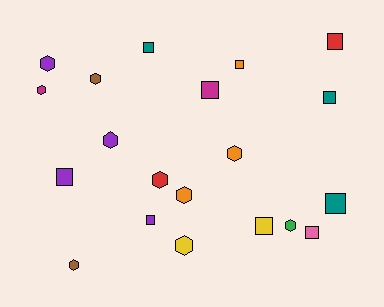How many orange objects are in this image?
There are 3 orange objects.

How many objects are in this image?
There are 20 objects.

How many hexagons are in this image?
There are 10 hexagons.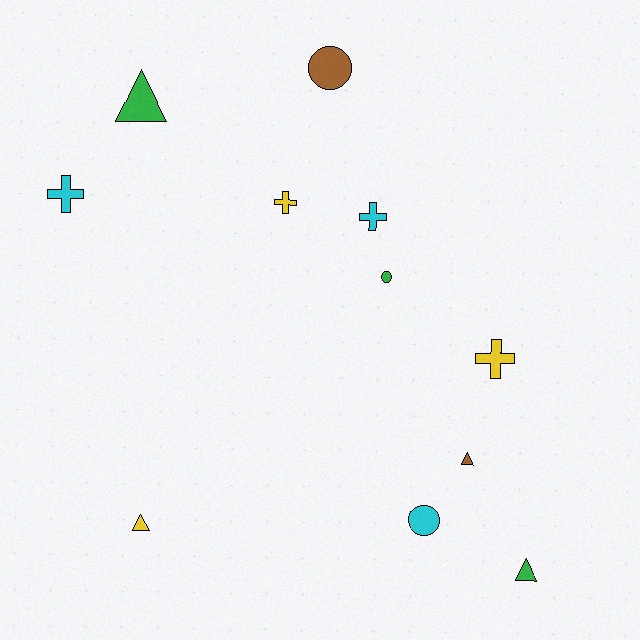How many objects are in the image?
There are 11 objects.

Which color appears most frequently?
Cyan, with 3 objects.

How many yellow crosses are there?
There are 2 yellow crosses.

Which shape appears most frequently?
Cross, with 4 objects.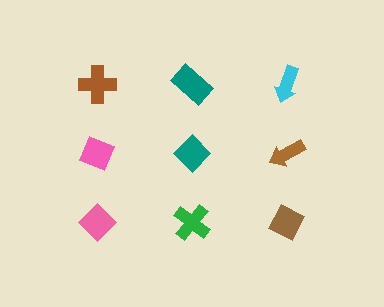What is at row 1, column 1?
A brown cross.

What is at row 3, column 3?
A brown diamond.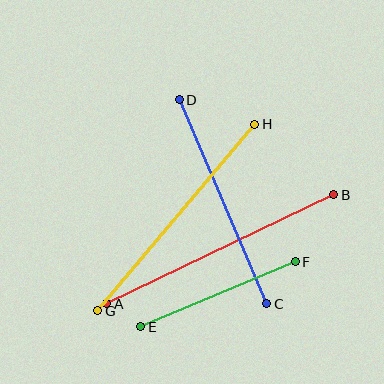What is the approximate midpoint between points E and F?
The midpoint is at approximately (218, 294) pixels.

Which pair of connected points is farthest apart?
Points A and B are farthest apart.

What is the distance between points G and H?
The distance is approximately 244 pixels.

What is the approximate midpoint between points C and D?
The midpoint is at approximately (223, 202) pixels.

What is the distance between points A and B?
The distance is approximately 252 pixels.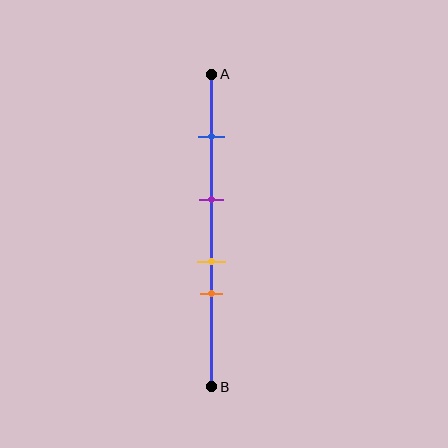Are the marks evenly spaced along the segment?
No, the marks are not evenly spaced.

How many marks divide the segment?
There are 4 marks dividing the segment.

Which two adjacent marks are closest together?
The yellow and orange marks are the closest adjacent pair.